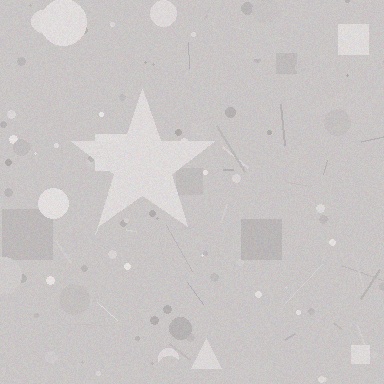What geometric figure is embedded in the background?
A star is embedded in the background.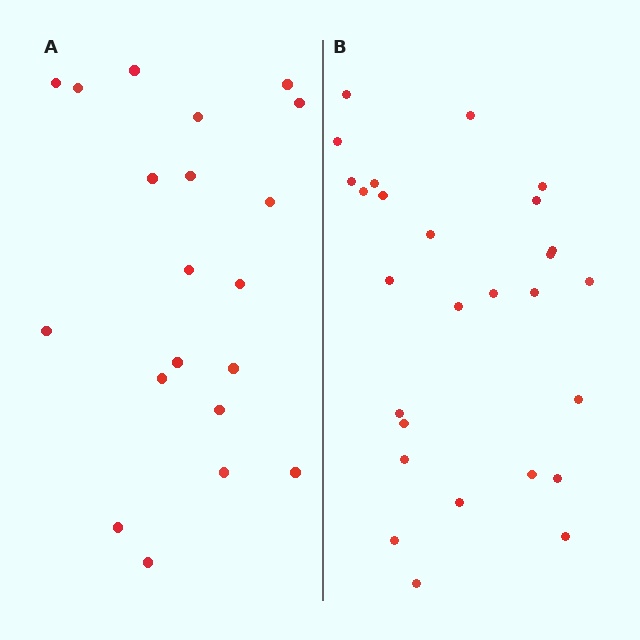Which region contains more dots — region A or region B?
Region B (the right region) has more dots.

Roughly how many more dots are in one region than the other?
Region B has roughly 8 or so more dots than region A.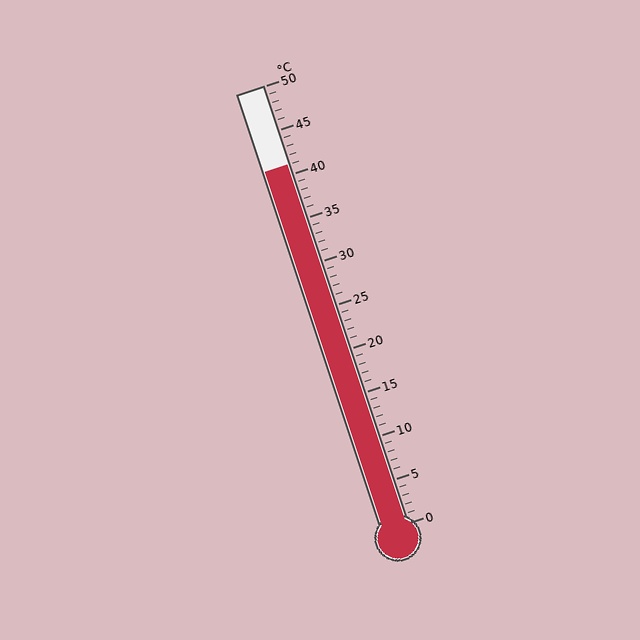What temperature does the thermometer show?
The thermometer shows approximately 41°C.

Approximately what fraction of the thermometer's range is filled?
The thermometer is filled to approximately 80% of its range.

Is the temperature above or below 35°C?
The temperature is above 35°C.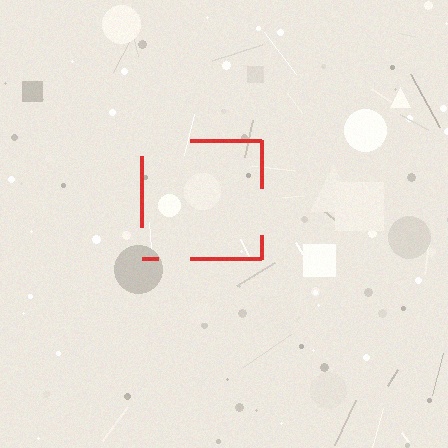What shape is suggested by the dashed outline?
The dashed outline suggests a square.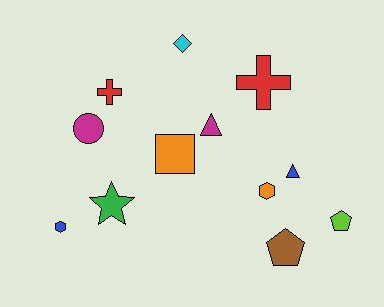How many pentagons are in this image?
There are 2 pentagons.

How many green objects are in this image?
There is 1 green object.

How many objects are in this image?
There are 12 objects.